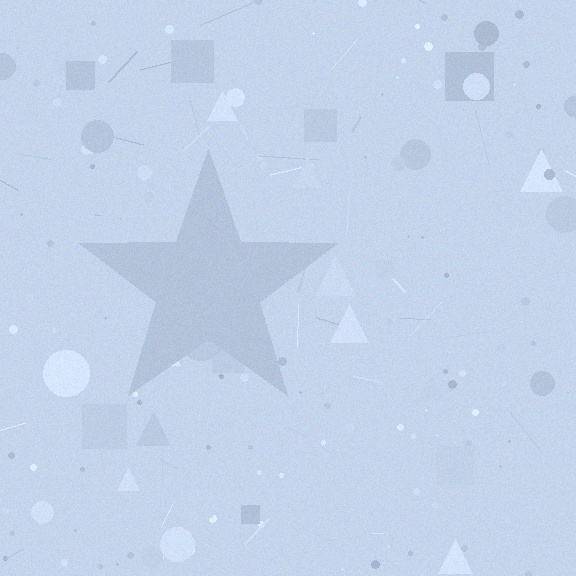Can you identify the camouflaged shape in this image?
The camouflaged shape is a star.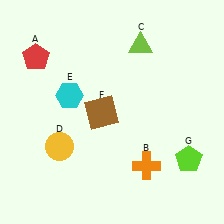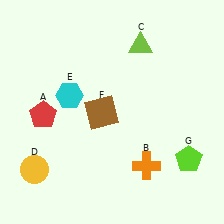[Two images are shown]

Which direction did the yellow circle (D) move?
The yellow circle (D) moved left.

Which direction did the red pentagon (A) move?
The red pentagon (A) moved down.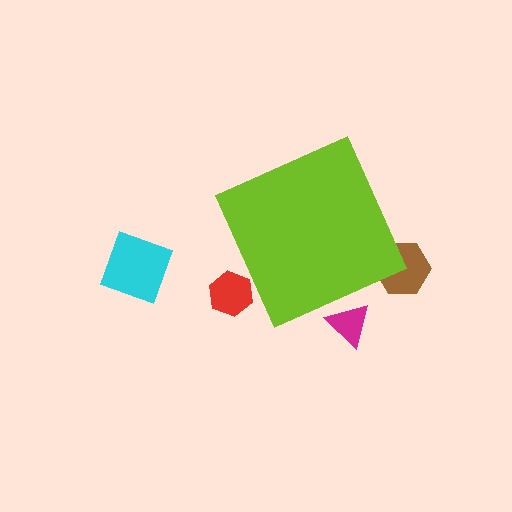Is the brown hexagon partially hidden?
Yes, the brown hexagon is partially hidden behind the lime diamond.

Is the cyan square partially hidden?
No, the cyan square is fully visible.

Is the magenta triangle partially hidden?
Yes, the magenta triangle is partially hidden behind the lime diamond.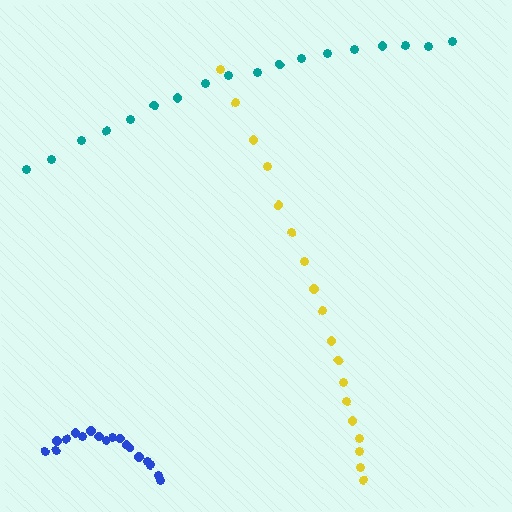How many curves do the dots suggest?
There are 3 distinct paths.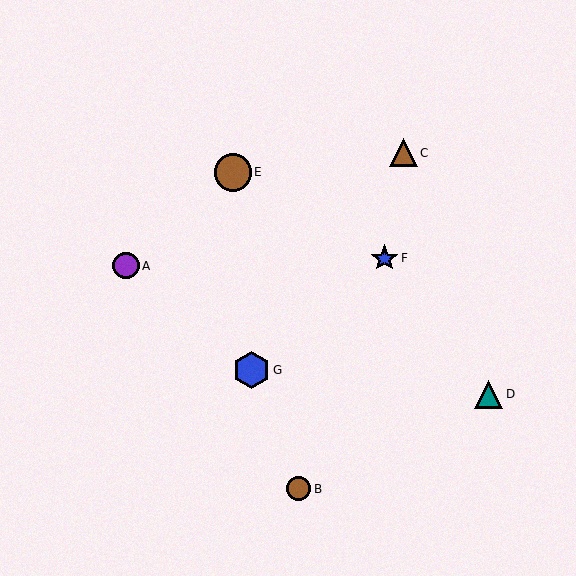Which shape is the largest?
The brown circle (labeled E) is the largest.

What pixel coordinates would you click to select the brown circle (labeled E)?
Click at (233, 172) to select the brown circle E.